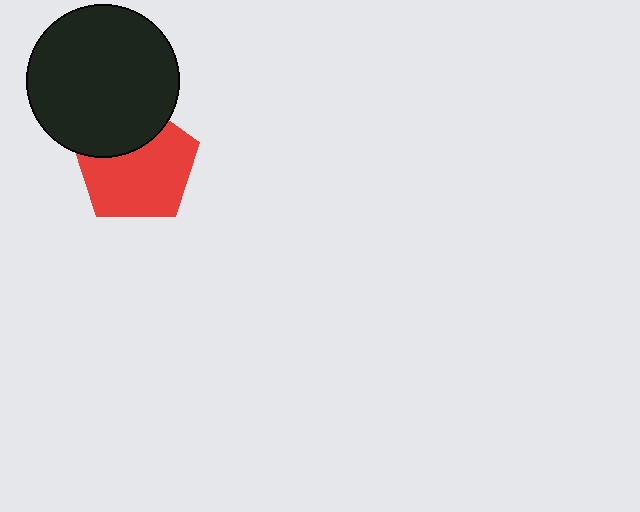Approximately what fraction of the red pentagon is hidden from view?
Roughly 31% of the red pentagon is hidden behind the black circle.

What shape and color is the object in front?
The object in front is a black circle.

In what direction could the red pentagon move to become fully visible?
The red pentagon could move down. That would shift it out from behind the black circle entirely.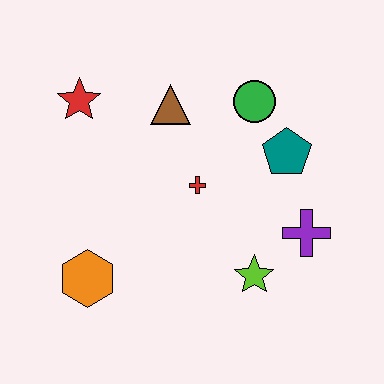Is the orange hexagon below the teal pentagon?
Yes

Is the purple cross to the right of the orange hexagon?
Yes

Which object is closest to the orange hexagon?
The red cross is closest to the orange hexagon.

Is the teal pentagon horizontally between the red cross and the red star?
No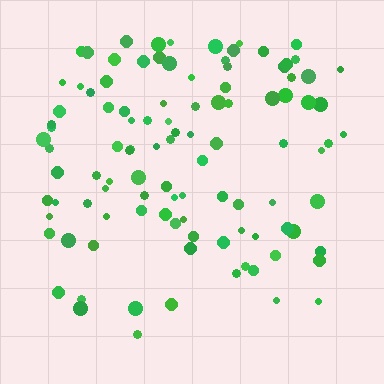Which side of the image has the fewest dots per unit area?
The bottom.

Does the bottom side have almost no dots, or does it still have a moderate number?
Still a moderate number, just noticeably fewer than the top.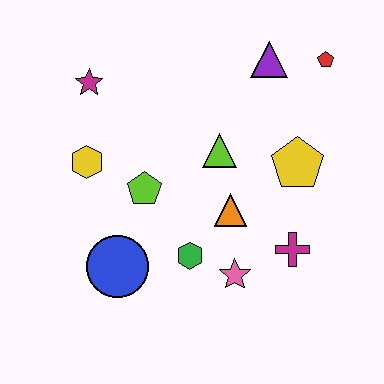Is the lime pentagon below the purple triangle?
Yes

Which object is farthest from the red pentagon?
The blue circle is farthest from the red pentagon.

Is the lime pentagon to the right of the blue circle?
Yes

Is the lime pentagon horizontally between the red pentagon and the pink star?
No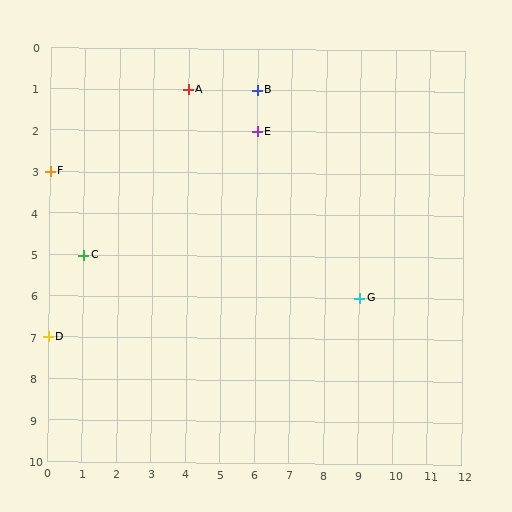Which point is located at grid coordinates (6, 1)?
Point B is at (6, 1).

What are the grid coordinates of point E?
Point E is at grid coordinates (6, 2).